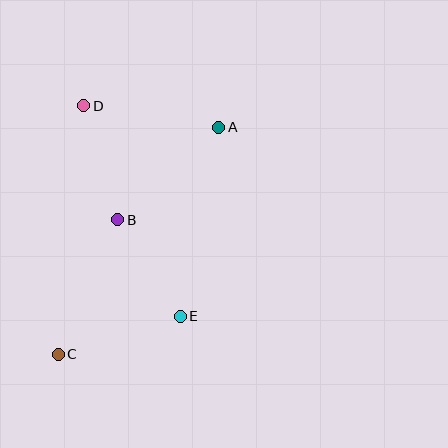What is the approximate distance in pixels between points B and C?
The distance between B and C is approximately 147 pixels.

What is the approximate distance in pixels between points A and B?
The distance between A and B is approximately 137 pixels.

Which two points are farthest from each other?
Points A and C are farthest from each other.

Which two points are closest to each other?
Points B and E are closest to each other.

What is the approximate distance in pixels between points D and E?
The distance between D and E is approximately 231 pixels.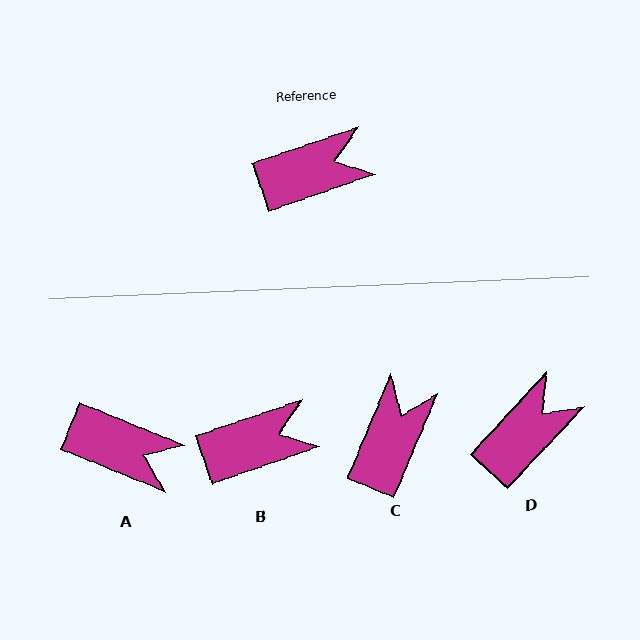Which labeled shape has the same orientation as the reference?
B.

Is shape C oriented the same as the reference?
No, it is off by about 48 degrees.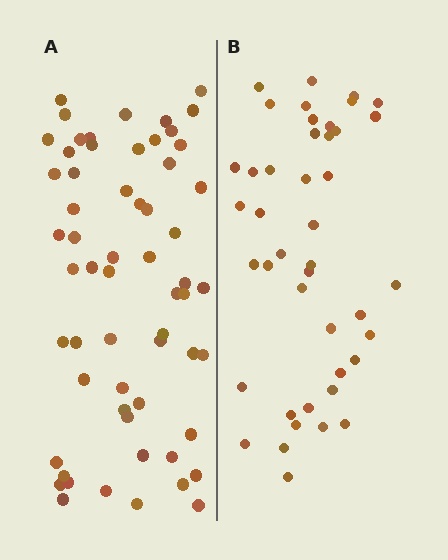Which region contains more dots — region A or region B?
Region A (the left region) has more dots.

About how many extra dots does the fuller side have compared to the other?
Region A has approximately 15 more dots than region B.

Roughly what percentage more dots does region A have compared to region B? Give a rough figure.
About 40% more.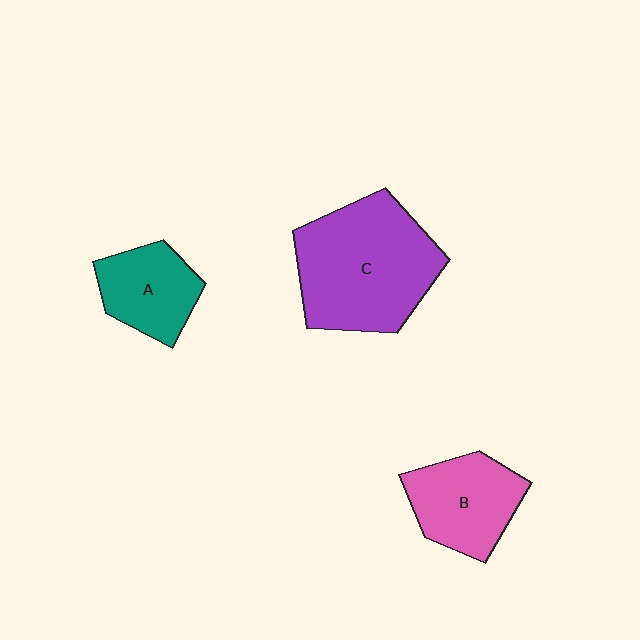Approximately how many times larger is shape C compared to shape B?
Approximately 1.7 times.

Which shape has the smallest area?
Shape A (teal).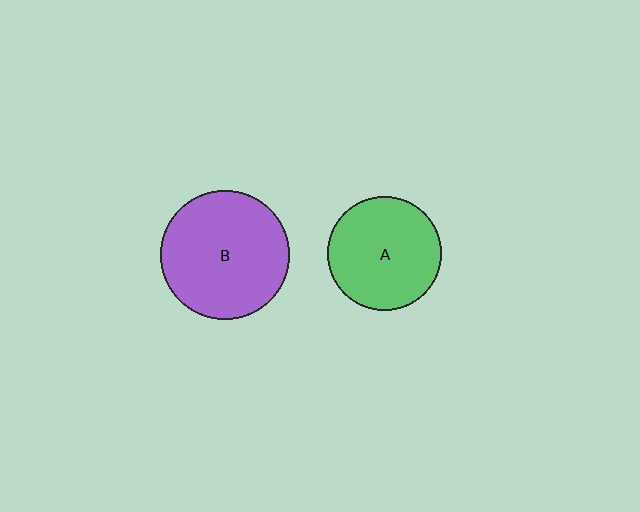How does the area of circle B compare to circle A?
Approximately 1.3 times.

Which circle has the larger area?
Circle B (purple).